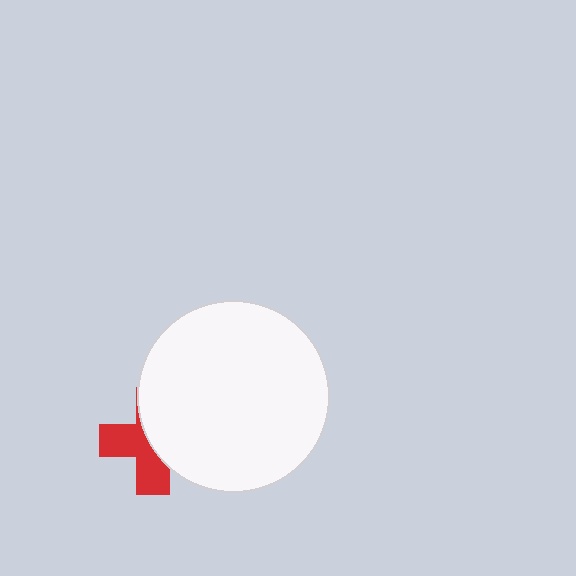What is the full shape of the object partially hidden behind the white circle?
The partially hidden object is a red cross.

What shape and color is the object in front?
The object in front is a white circle.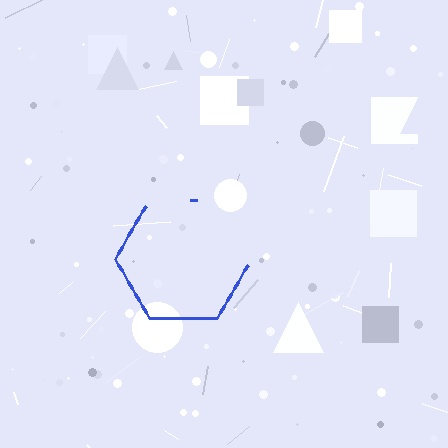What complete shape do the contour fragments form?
The contour fragments form a hexagon.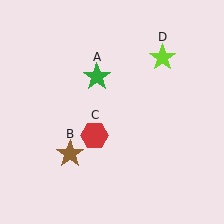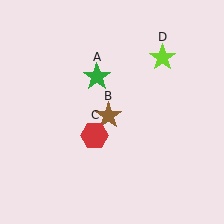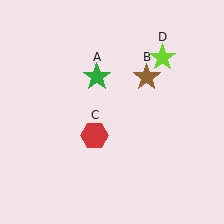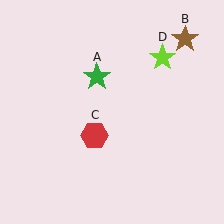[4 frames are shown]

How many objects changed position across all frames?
1 object changed position: brown star (object B).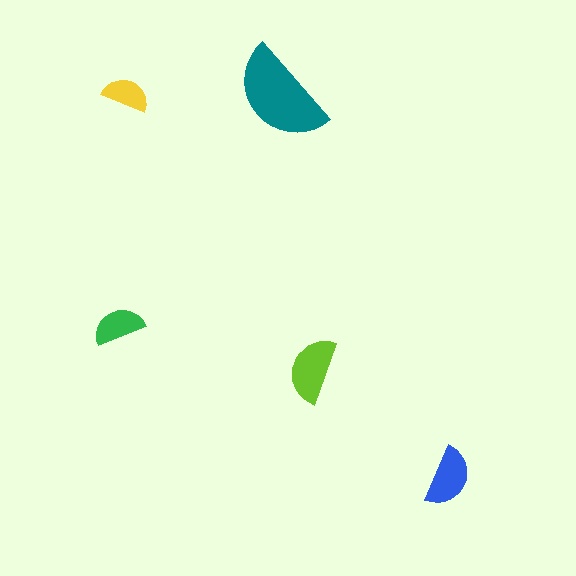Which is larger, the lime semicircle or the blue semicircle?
The lime one.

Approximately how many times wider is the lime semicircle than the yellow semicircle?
About 1.5 times wider.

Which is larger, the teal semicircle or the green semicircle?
The teal one.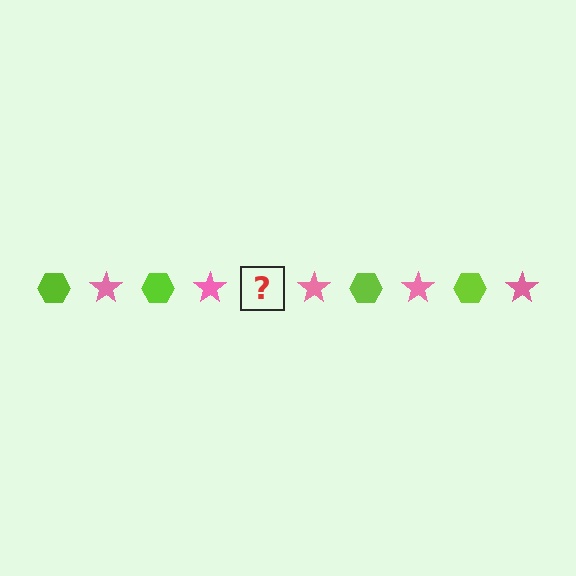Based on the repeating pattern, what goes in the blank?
The blank should be a lime hexagon.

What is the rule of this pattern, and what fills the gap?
The rule is that the pattern alternates between lime hexagon and pink star. The gap should be filled with a lime hexagon.